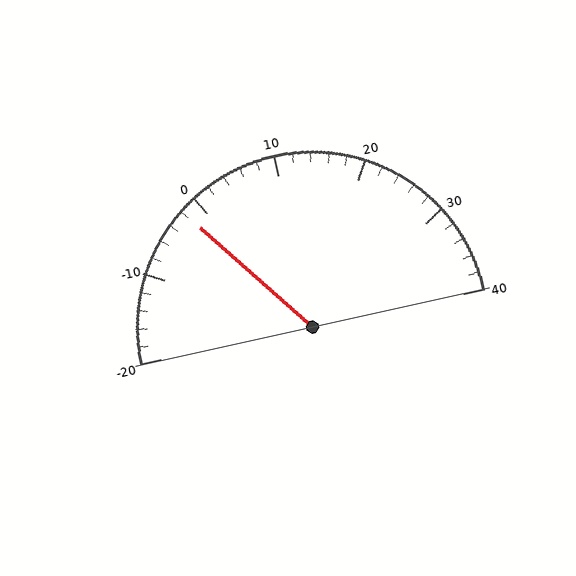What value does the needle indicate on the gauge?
The needle indicates approximately -2.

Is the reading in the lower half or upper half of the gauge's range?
The reading is in the lower half of the range (-20 to 40).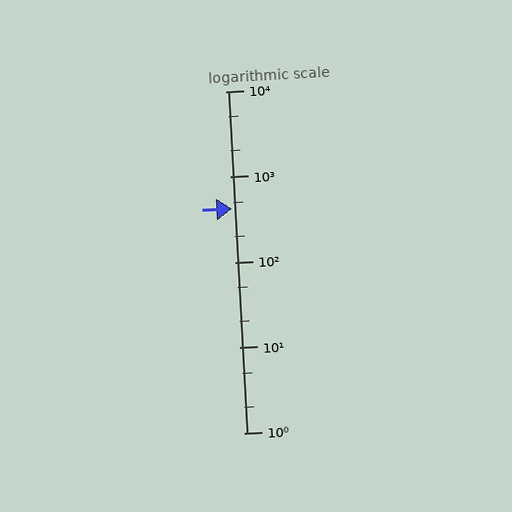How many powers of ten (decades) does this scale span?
The scale spans 4 decades, from 1 to 10000.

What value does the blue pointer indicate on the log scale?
The pointer indicates approximately 420.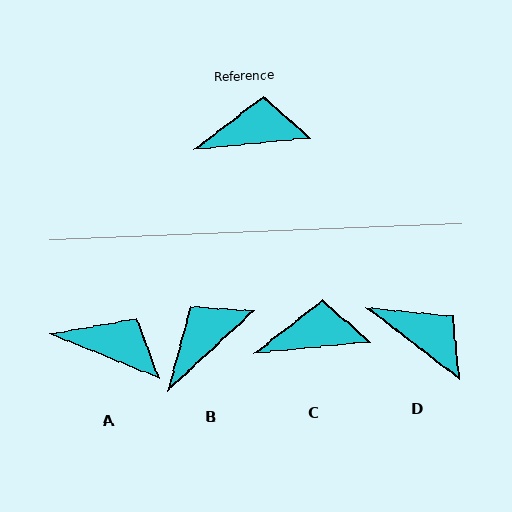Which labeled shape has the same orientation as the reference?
C.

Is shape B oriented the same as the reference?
No, it is off by about 37 degrees.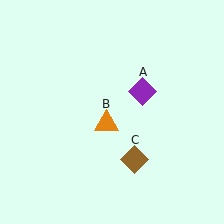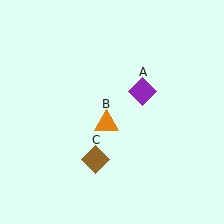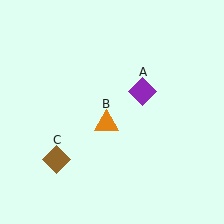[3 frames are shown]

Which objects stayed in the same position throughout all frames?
Purple diamond (object A) and orange triangle (object B) remained stationary.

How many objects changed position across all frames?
1 object changed position: brown diamond (object C).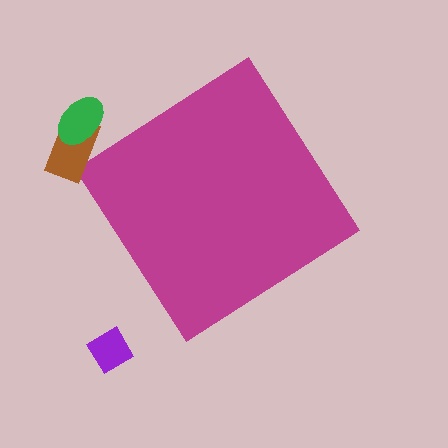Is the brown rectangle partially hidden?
No, the brown rectangle is fully visible.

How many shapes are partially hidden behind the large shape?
0 shapes are partially hidden.